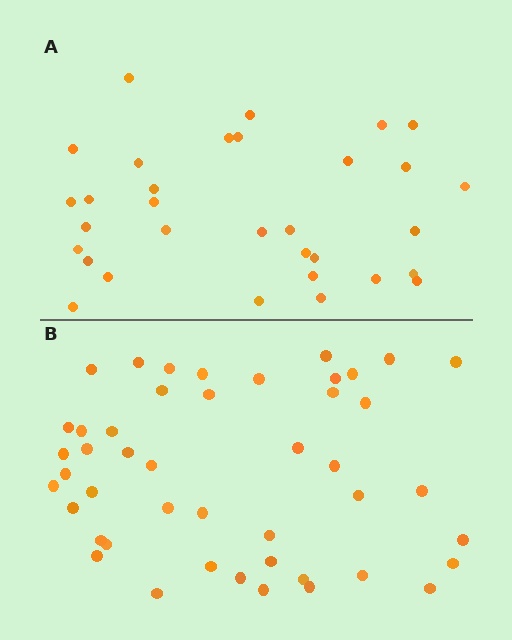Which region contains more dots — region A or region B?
Region B (the bottom region) has more dots.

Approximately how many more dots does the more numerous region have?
Region B has approximately 15 more dots than region A.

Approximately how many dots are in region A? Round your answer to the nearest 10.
About 30 dots. (The exact count is 32, which rounds to 30.)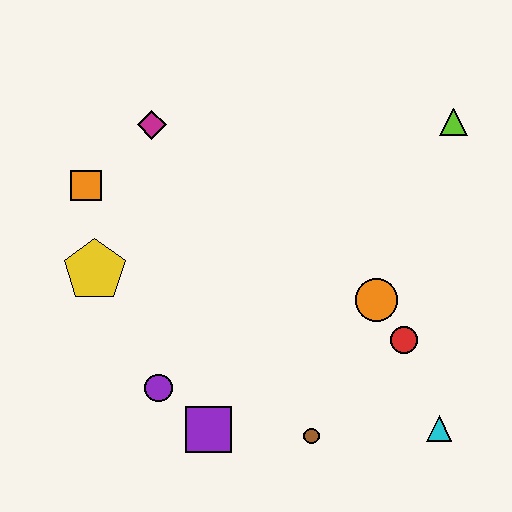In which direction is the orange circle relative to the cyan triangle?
The orange circle is above the cyan triangle.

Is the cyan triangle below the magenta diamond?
Yes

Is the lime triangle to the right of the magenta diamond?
Yes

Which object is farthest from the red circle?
The orange square is farthest from the red circle.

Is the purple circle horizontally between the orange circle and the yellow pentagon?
Yes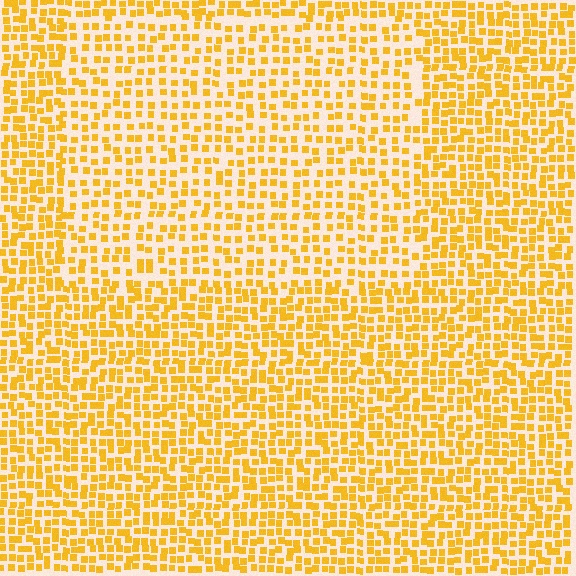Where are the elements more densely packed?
The elements are more densely packed outside the rectangle boundary.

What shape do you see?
I see a rectangle.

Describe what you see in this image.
The image contains small yellow elements arranged at two different densities. A rectangle-shaped region is visible where the elements are less densely packed than the surrounding area.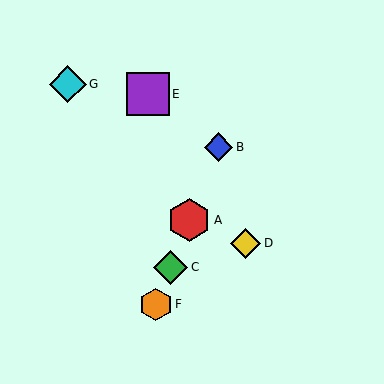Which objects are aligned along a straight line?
Objects A, B, C, F are aligned along a straight line.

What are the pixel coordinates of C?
Object C is at (171, 267).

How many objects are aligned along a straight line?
4 objects (A, B, C, F) are aligned along a straight line.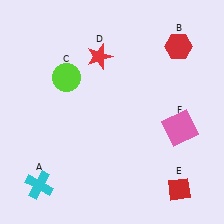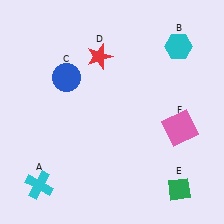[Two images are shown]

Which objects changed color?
B changed from red to cyan. C changed from lime to blue. E changed from red to green.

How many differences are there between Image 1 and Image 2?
There are 3 differences between the two images.